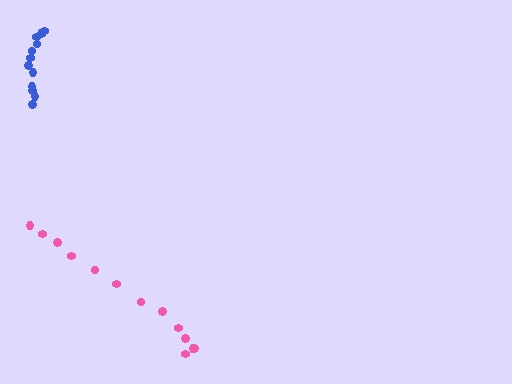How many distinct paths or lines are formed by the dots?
There are 2 distinct paths.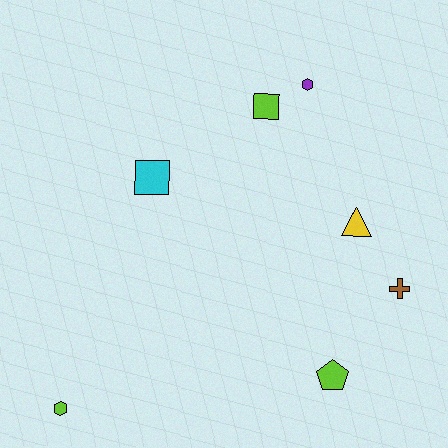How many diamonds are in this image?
There are no diamonds.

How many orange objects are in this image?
There are no orange objects.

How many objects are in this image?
There are 7 objects.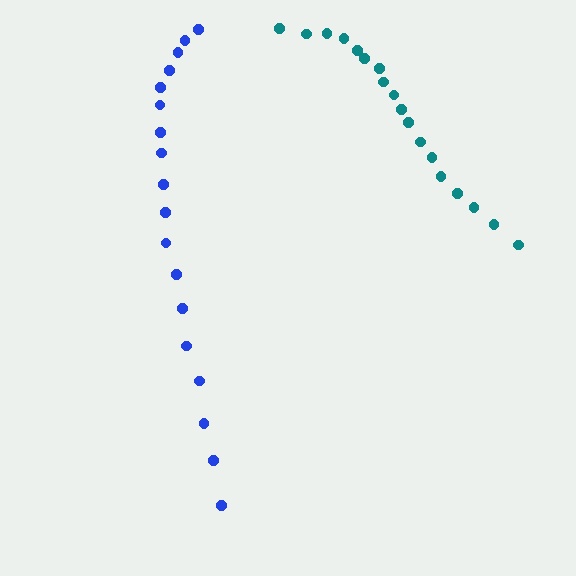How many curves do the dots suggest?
There are 2 distinct paths.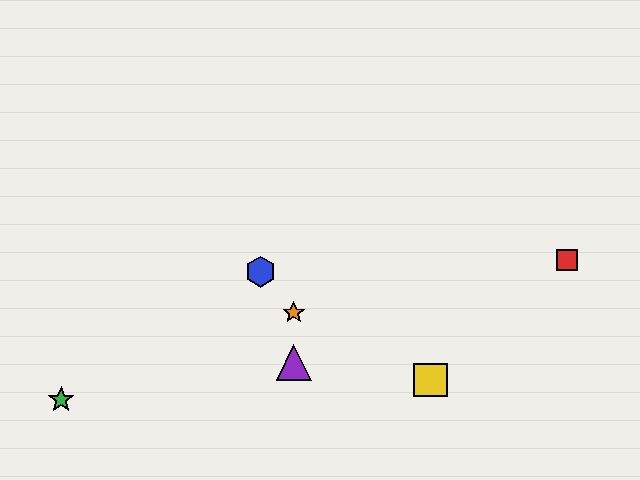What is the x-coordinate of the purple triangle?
The purple triangle is at x≈294.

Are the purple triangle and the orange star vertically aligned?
Yes, both are at x≈294.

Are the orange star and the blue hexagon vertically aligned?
No, the orange star is at x≈294 and the blue hexagon is at x≈260.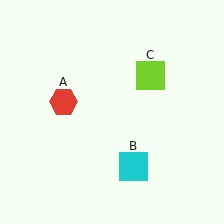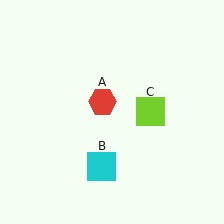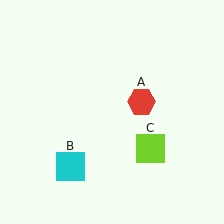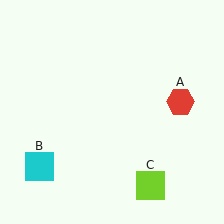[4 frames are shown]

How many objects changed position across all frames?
3 objects changed position: red hexagon (object A), cyan square (object B), lime square (object C).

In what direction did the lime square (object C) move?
The lime square (object C) moved down.